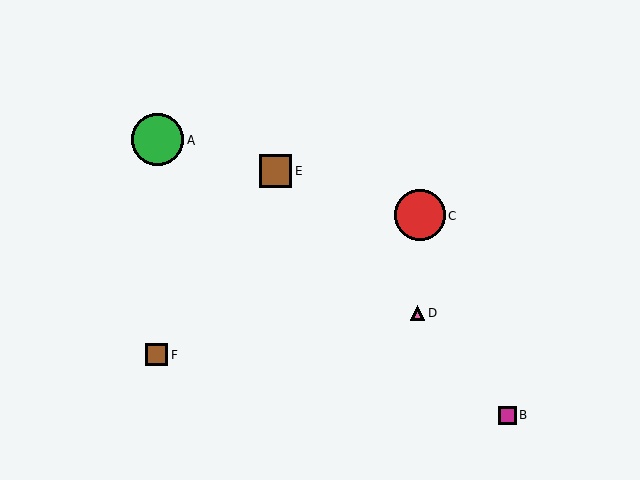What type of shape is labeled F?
Shape F is a brown square.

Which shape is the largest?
The green circle (labeled A) is the largest.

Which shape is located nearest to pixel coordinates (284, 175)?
The brown square (labeled E) at (276, 171) is nearest to that location.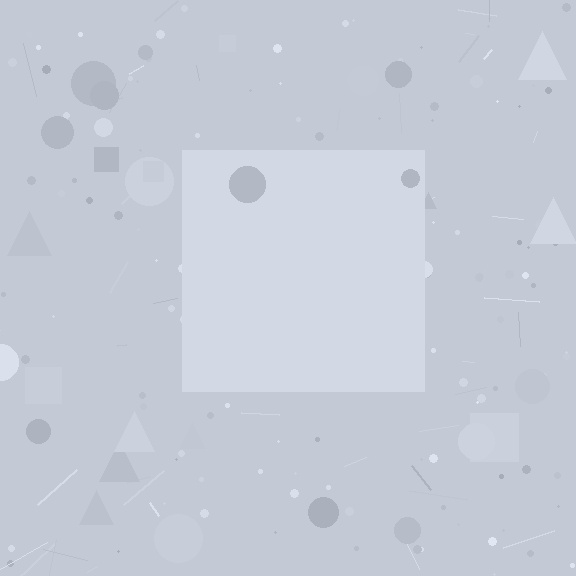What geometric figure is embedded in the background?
A square is embedded in the background.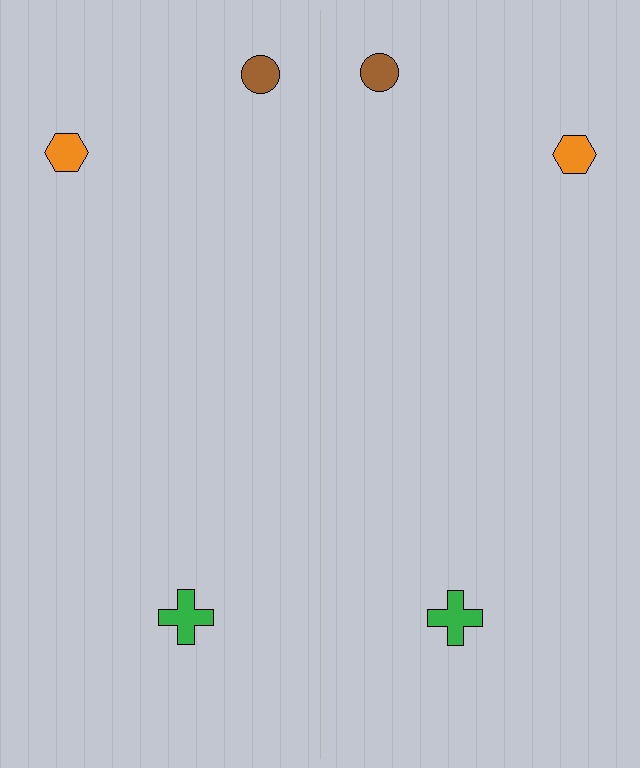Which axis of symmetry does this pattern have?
The pattern has a vertical axis of symmetry running through the center of the image.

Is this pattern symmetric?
Yes, this pattern has bilateral (reflection) symmetry.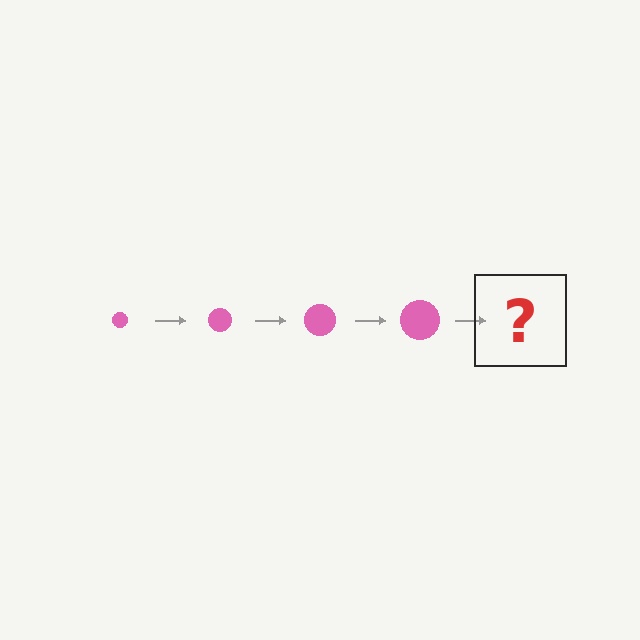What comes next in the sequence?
The next element should be a pink circle, larger than the previous one.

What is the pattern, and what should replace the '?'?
The pattern is that the circle gets progressively larger each step. The '?' should be a pink circle, larger than the previous one.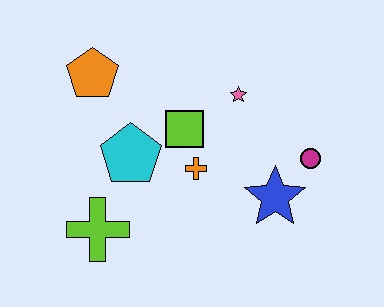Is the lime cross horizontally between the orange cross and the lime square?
No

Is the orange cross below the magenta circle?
Yes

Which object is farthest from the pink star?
The lime cross is farthest from the pink star.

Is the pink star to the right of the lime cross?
Yes